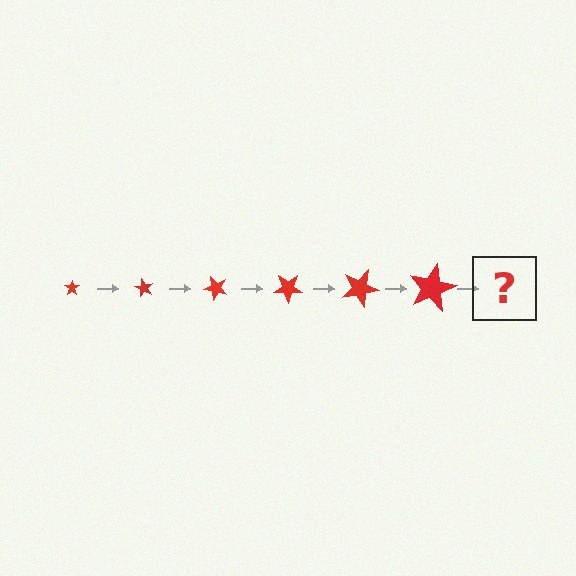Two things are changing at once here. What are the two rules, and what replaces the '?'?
The two rules are that the star grows larger each step and it rotates 60 degrees each step. The '?' should be a star, larger than the previous one and rotated 360 degrees from the start.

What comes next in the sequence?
The next element should be a star, larger than the previous one and rotated 360 degrees from the start.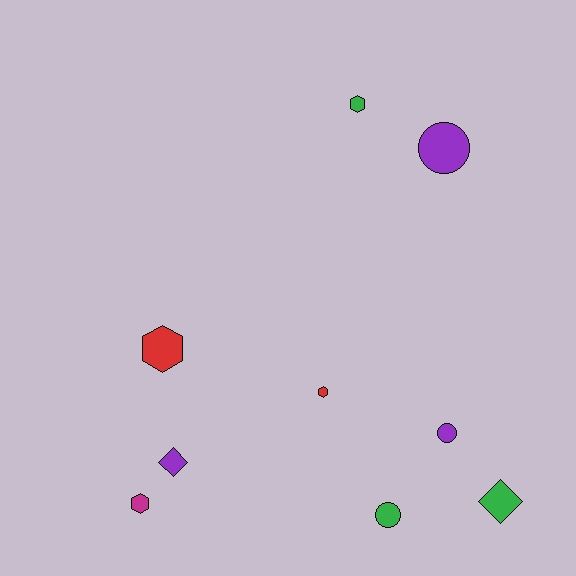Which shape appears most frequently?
Hexagon, with 4 objects.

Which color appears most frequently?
Green, with 3 objects.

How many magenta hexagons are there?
There is 1 magenta hexagon.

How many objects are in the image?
There are 9 objects.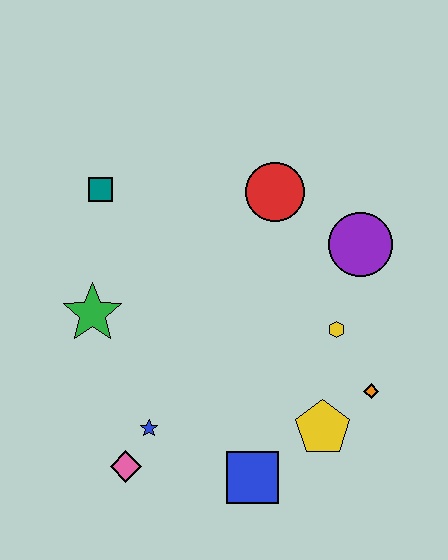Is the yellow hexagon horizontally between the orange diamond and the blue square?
Yes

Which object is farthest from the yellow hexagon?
The teal square is farthest from the yellow hexagon.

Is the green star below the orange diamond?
No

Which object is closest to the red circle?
The purple circle is closest to the red circle.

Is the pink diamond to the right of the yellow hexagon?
No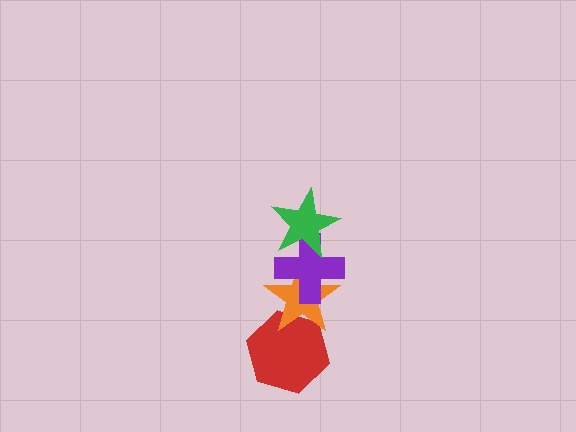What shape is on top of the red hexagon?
The orange star is on top of the red hexagon.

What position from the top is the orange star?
The orange star is 3rd from the top.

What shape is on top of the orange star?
The purple cross is on top of the orange star.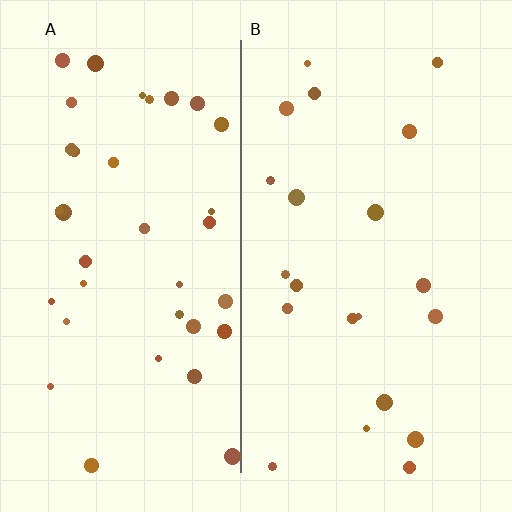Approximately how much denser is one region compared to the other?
Approximately 1.7× — region A over region B.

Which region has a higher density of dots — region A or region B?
A (the left).